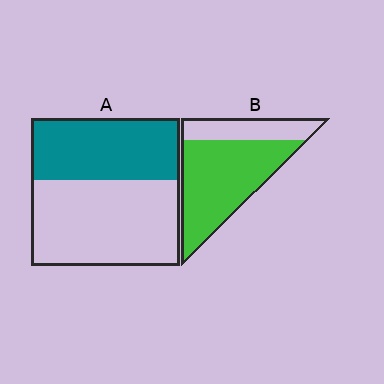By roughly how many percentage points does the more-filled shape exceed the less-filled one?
By roughly 30 percentage points (B over A).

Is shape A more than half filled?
No.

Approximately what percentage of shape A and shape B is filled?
A is approximately 40% and B is approximately 75%.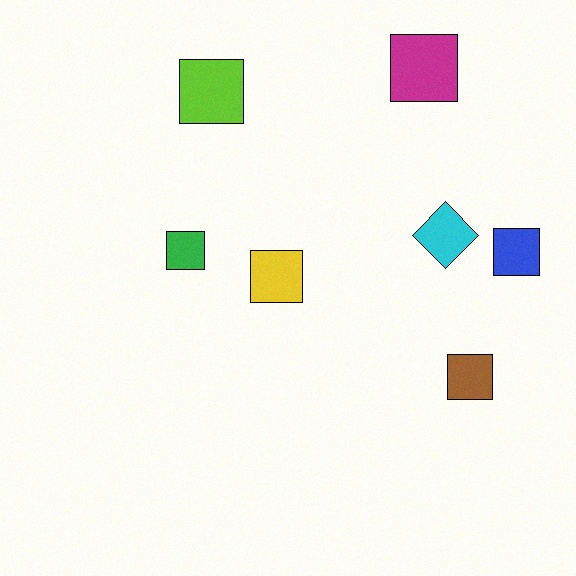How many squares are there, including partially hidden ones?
There are 6 squares.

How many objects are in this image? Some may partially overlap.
There are 7 objects.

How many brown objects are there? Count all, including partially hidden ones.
There is 1 brown object.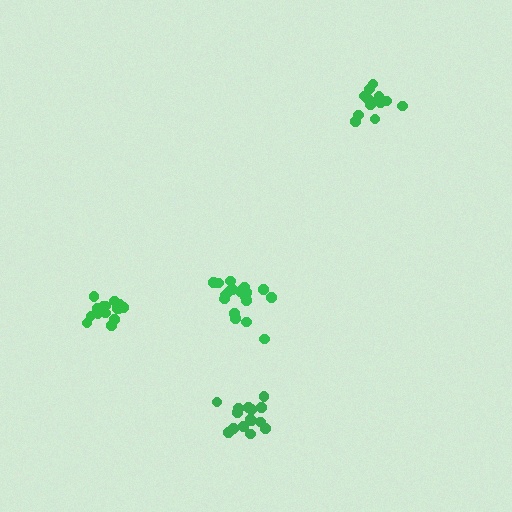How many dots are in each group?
Group 1: 18 dots, Group 2: 15 dots, Group 3: 15 dots, Group 4: 16 dots (64 total).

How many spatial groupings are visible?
There are 4 spatial groupings.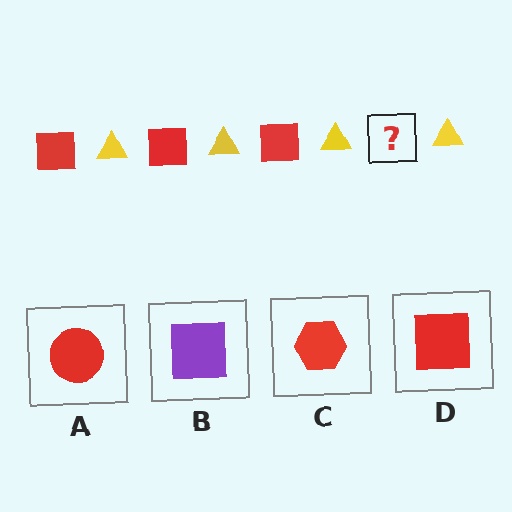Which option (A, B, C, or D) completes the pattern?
D.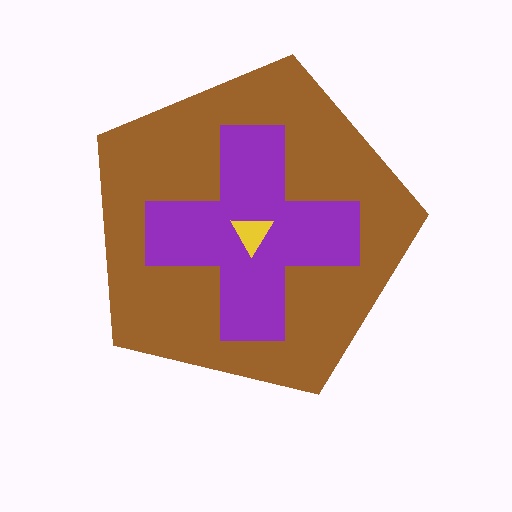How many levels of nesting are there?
3.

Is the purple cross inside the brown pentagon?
Yes.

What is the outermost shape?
The brown pentagon.